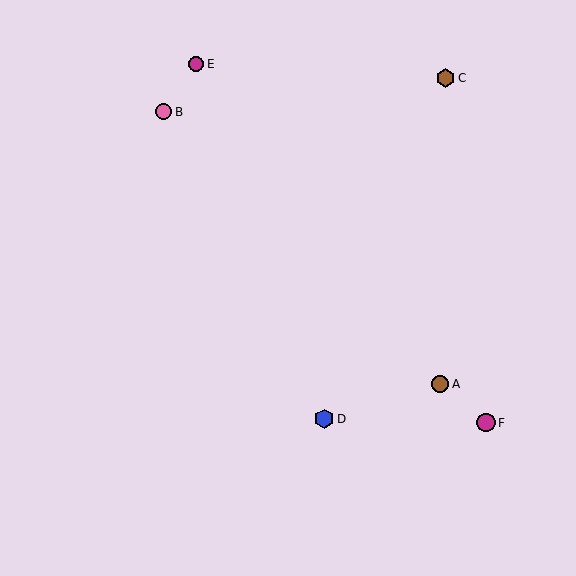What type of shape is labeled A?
Shape A is a brown circle.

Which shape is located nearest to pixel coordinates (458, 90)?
The brown hexagon (labeled C) at (446, 78) is nearest to that location.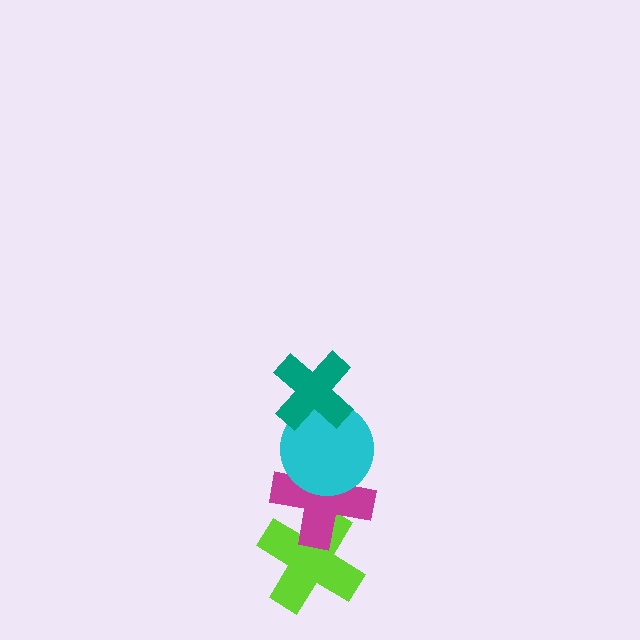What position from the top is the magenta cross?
The magenta cross is 3rd from the top.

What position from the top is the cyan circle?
The cyan circle is 2nd from the top.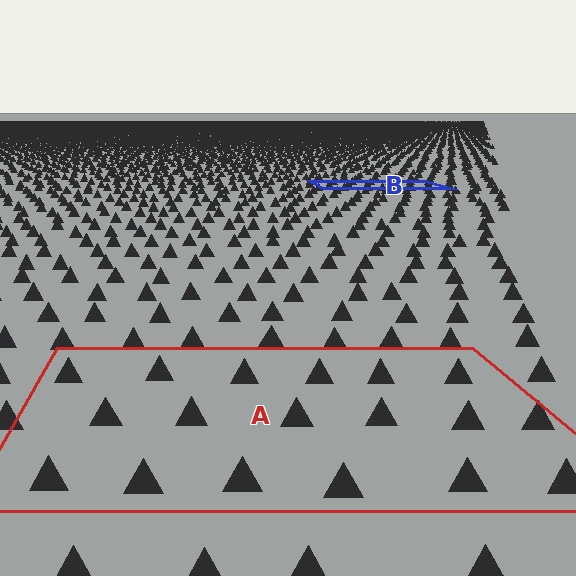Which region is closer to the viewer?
Region A is closer. The texture elements there are larger and more spread out.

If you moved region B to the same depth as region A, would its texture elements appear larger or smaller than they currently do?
They would appear larger. At a closer depth, the same texture elements are projected at a bigger on-screen size.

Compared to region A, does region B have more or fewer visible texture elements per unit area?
Region B has more texture elements per unit area — they are packed more densely because it is farther away.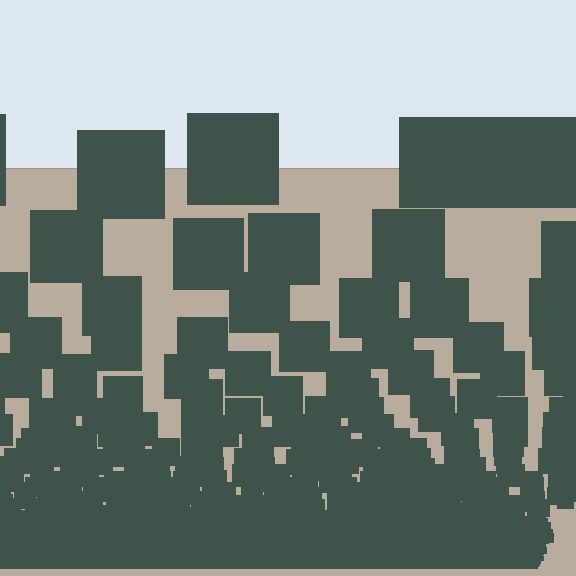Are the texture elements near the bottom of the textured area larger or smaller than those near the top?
Smaller. The gradient is inverted — elements near the bottom are smaller and denser.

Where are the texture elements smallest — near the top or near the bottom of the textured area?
Near the bottom.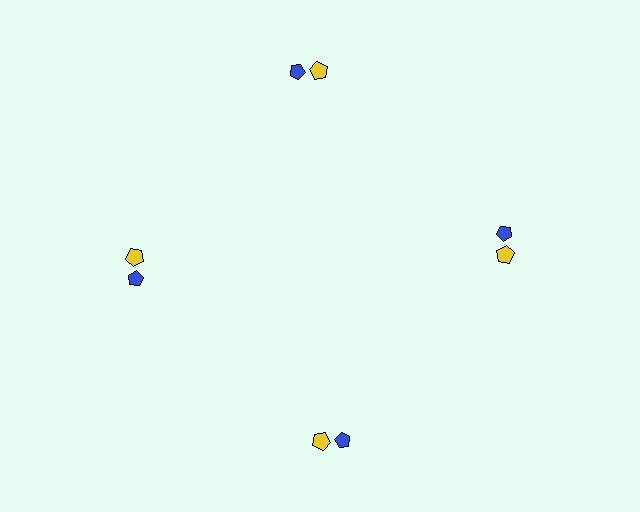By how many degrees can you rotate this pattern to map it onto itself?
The pattern maps onto itself every 90 degrees of rotation.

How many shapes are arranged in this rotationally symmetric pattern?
There are 8 shapes, arranged in 4 groups of 2.